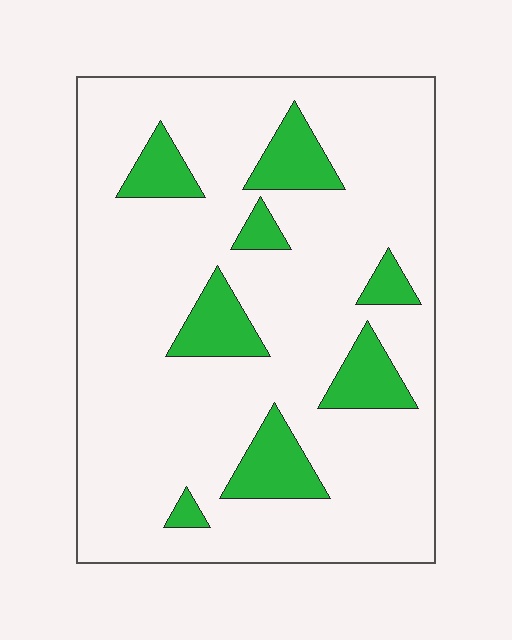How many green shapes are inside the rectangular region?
8.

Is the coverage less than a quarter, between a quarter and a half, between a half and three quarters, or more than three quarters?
Less than a quarter.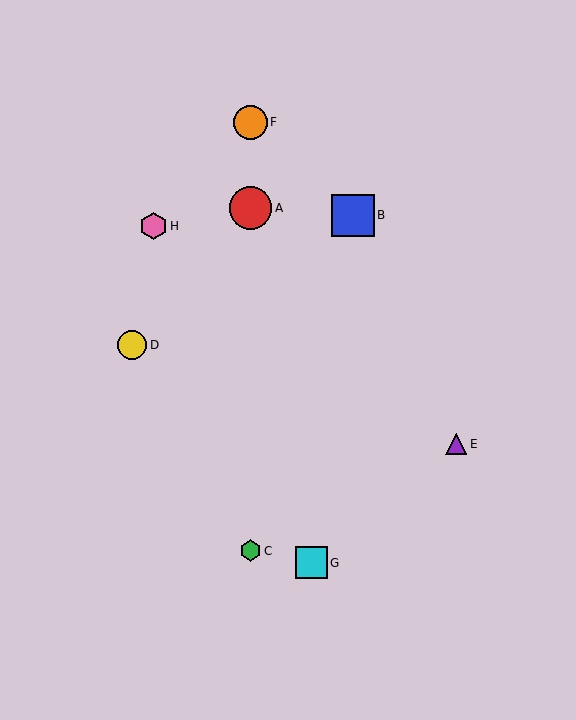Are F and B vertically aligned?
No, F is at x≈250 and B is at x≈353.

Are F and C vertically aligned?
Yes, both are at x≈250.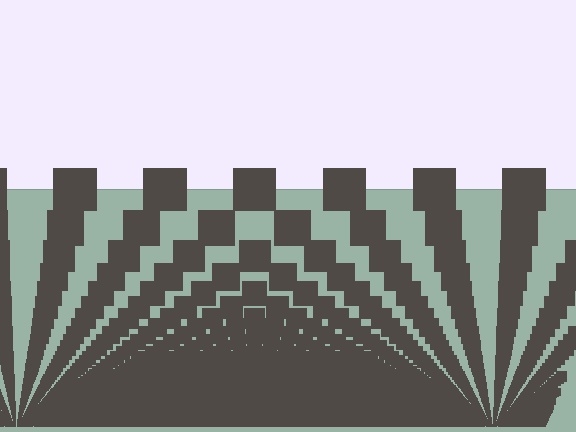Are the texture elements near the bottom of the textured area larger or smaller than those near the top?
Smaller. The gradient is inverted — elements near the bottom are smaller and denser.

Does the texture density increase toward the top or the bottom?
Density increases toward the bottom.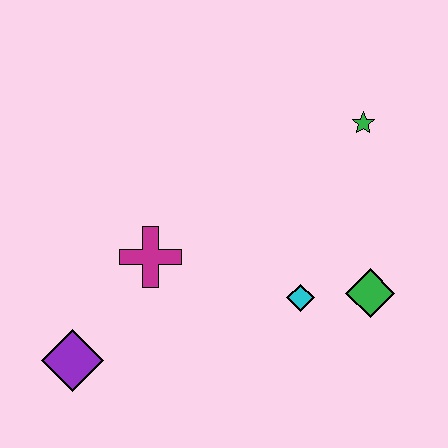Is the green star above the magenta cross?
Yes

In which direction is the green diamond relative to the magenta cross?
The green diamond is to the right of the magenta cross.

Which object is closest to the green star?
The green diamond is closest to the green star.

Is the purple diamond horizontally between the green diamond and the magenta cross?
No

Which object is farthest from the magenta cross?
The green star is farthest from the magenta cross.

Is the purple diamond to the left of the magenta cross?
Yes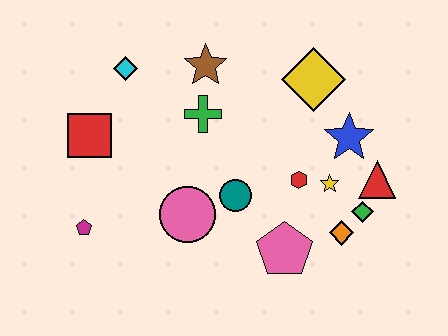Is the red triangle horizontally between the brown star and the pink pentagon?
No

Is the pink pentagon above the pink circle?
No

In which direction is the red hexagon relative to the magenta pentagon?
The red hexagon is to the right of the magenta pentagon.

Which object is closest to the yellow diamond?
The blue star is closest to the yellow diamond.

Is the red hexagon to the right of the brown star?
Yes